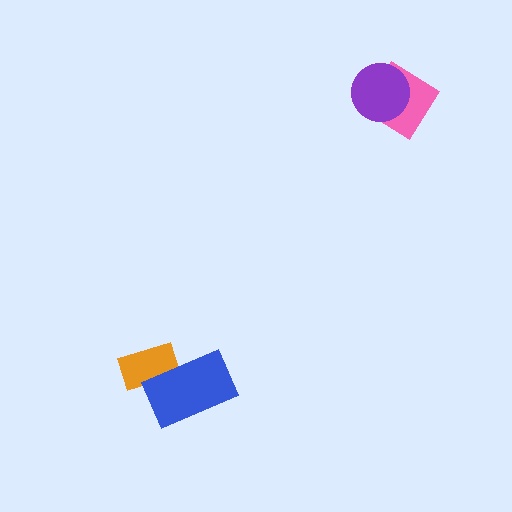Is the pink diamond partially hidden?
Yes, it is partially covered by another shape.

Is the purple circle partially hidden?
No, no other shape covers it.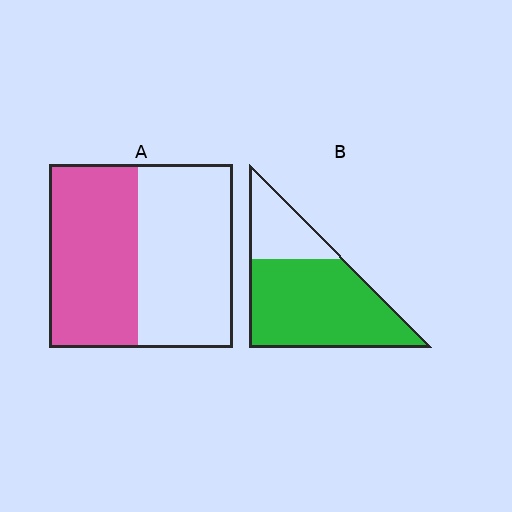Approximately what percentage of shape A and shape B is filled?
A is approximately 50% and B is approximately 75%.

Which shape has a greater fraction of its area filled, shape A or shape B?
Shape B.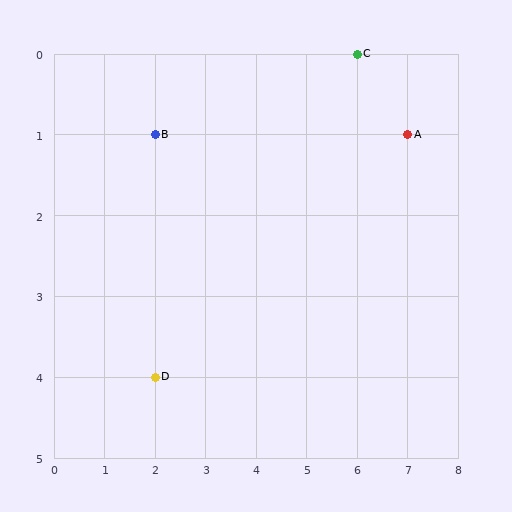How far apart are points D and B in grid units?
Points D and B are 3 rows apart.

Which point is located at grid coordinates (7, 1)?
Point A is at (7, 1).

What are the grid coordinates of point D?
Point D is at grid coordinates (2, 4).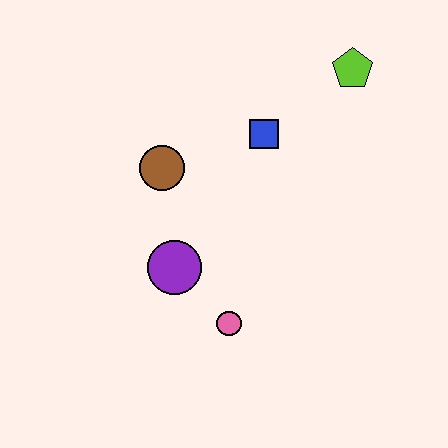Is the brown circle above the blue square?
No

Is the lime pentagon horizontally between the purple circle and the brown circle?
No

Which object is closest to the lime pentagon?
The blue square is closest to the lime pentagon.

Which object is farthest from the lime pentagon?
The pink circle is farthest from the lime pentagon.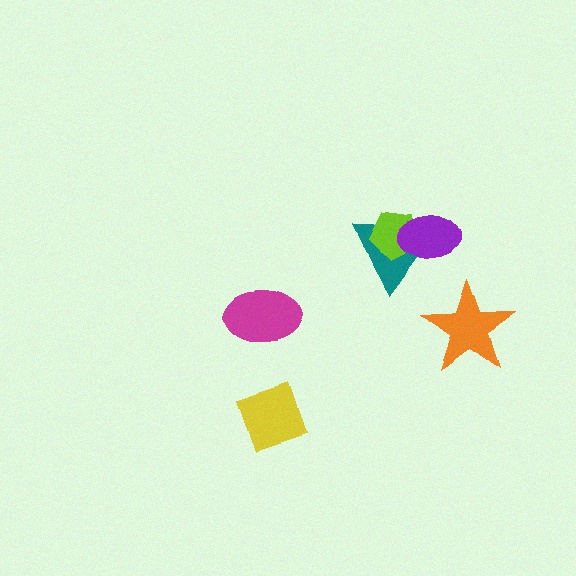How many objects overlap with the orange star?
0 objects overlap with the orange star.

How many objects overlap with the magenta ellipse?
0 objects overlap with the magenta ellipse.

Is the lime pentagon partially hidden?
Yes, it is partially covered by another shape.